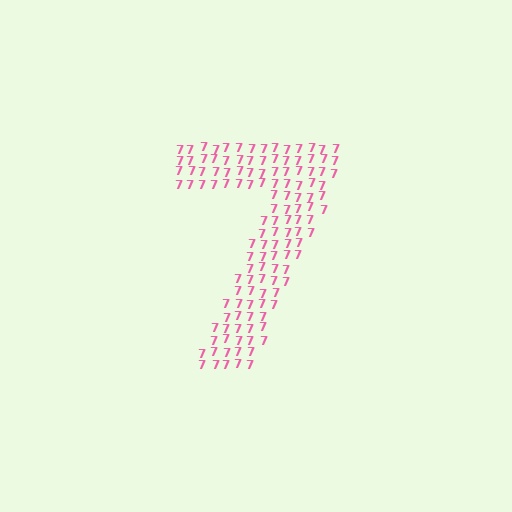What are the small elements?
The small elements are digit 7's.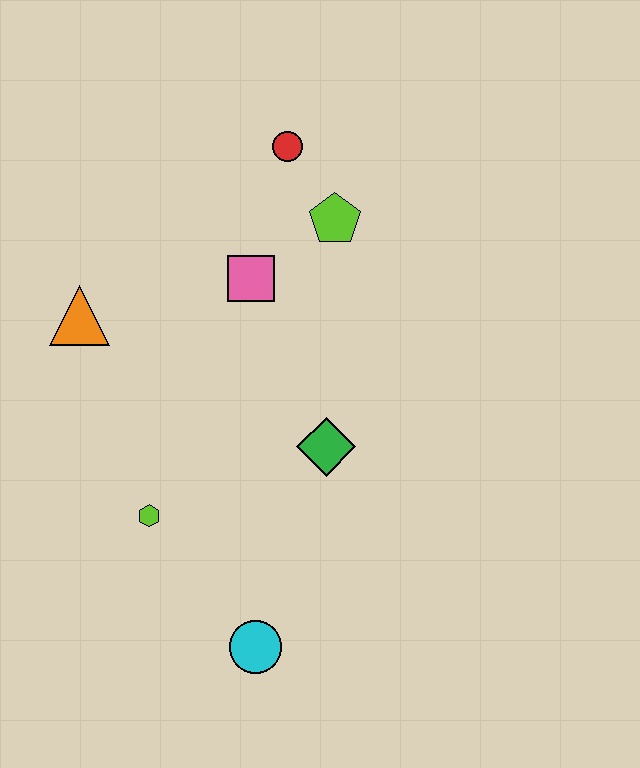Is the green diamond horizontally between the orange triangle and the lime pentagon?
Yes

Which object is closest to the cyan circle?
The lime hexagon is closest to the cyan circle.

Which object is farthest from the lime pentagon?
The cyan circle is farthest from the lime pentagon.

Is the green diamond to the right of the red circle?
Yes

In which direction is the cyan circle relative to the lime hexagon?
The cyan circle is below the lime hexagon.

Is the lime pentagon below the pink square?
No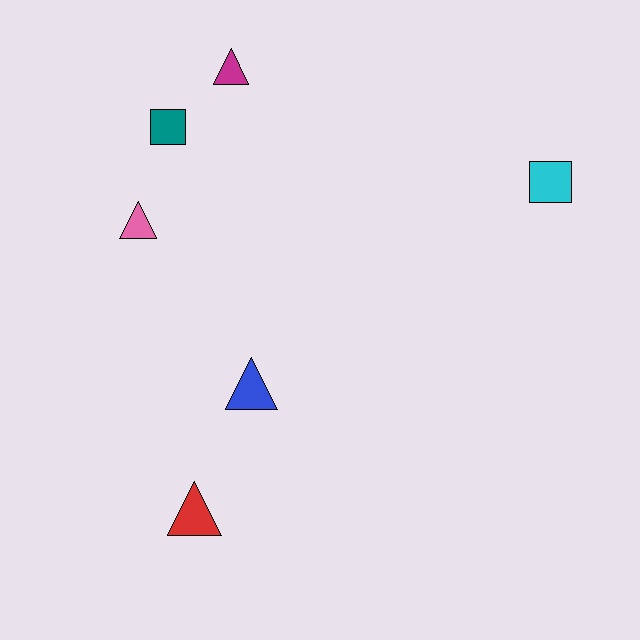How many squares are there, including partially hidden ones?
There are 2 squares.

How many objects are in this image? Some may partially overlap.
There are 6 objects.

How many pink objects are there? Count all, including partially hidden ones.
There is 1 pink object.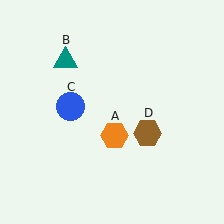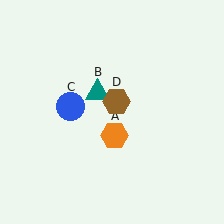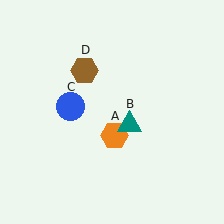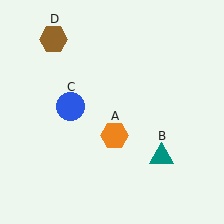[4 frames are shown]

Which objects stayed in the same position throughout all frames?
Orange hexagon (object A) and blue circle (object C) remained stationary.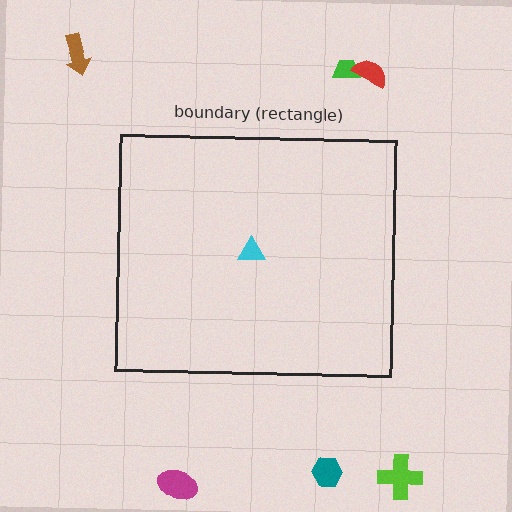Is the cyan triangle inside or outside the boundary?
Inside.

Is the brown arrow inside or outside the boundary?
Outside.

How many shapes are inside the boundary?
1 inside, 6 outside.